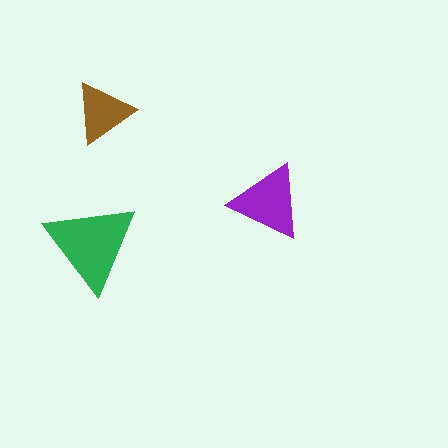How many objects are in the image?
There are 3 objects in the image.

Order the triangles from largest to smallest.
the green one, the purple one, the brown one.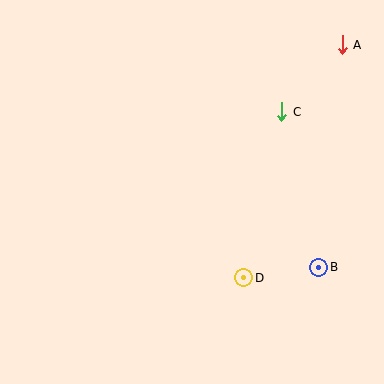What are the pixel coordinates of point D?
Point D is at (244, 278).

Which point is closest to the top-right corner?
Point A is closest to the top-right corner.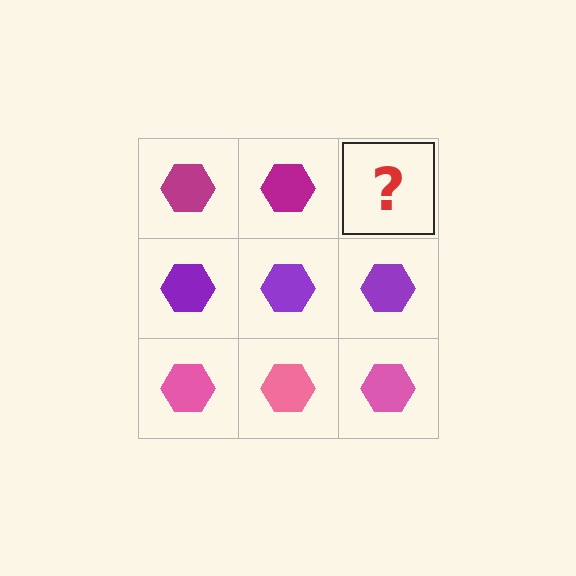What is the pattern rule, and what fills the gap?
The rule is that each row has a consistent color. The gap should be filled with a magenta hexagon.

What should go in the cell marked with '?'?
The missing cell should contain a magenta hexagon.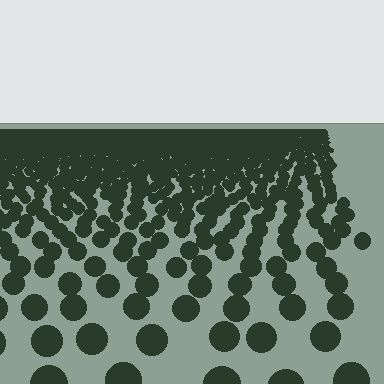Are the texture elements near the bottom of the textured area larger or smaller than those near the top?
Larger. Near the bottom, elements are closer to the viewer and appear at a bigger on-screen size.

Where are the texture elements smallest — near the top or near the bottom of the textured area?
Near the top.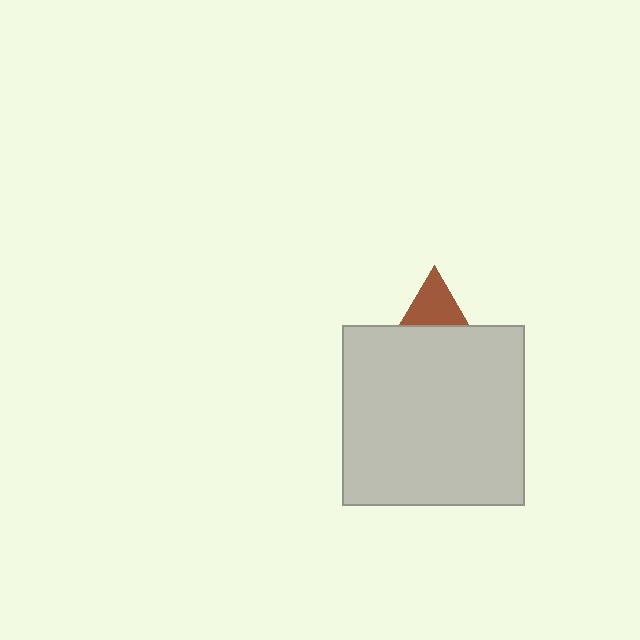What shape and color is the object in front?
The object in front is a light gray rectangle.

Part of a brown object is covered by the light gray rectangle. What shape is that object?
It is a triangle.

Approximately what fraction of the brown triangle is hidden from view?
Roughly 51% of the brown triangle is hidden behind the light gray rectangle.